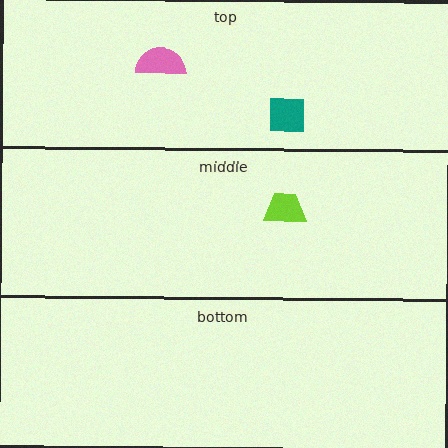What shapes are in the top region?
The pink semicircle, the teal square.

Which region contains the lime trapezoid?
The middle region.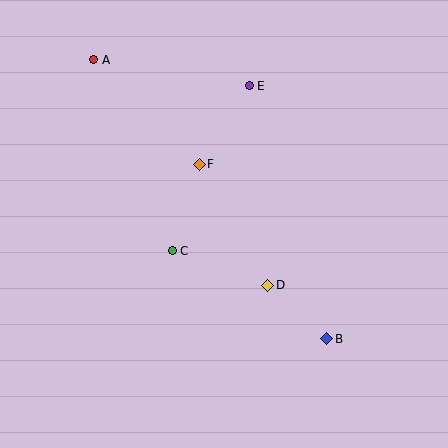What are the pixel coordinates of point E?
Point E is at (249, 86).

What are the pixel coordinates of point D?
Point D is at (268, 285).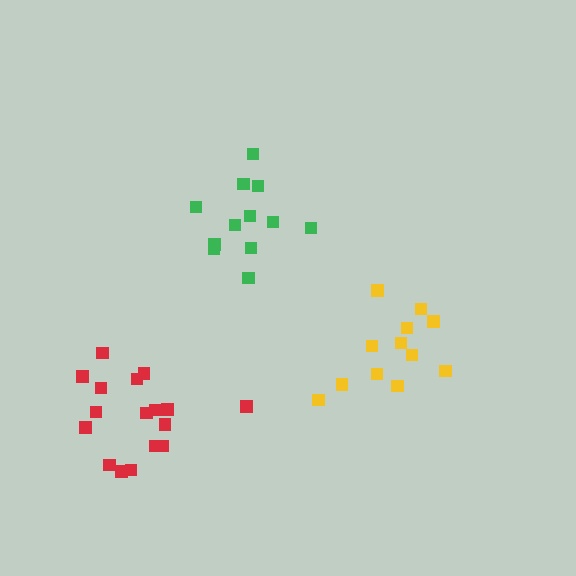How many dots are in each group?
Group 1: 17 dots, Group 2: 12 dots, Group 3: 12 dots (41 total).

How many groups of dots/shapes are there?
There are 3 groups.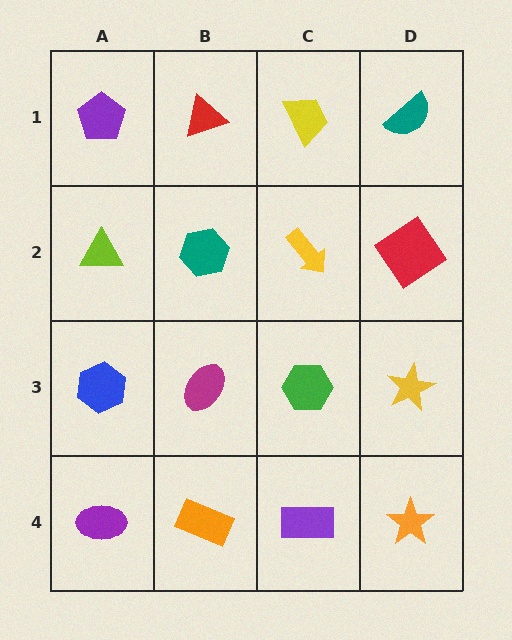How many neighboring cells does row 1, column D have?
2.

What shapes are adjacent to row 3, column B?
A teal hexagon (row 2, column B), an orange rectangle (row 4, column B), a blue hexagon (row 3, column A), a green hexagon (row 3, column C).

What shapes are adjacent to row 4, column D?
A yellow star (row 3, column D), a purple rectangle (row 4, column C).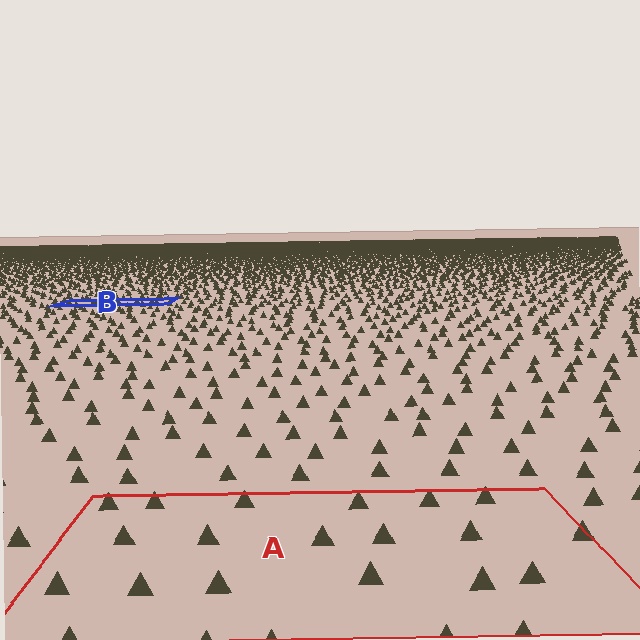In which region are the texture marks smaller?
The texture marks are smaller in region B, because it is farther away.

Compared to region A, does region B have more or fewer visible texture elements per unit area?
Region B has more texture elements per unit area — they are packed more densely because it is farther away.